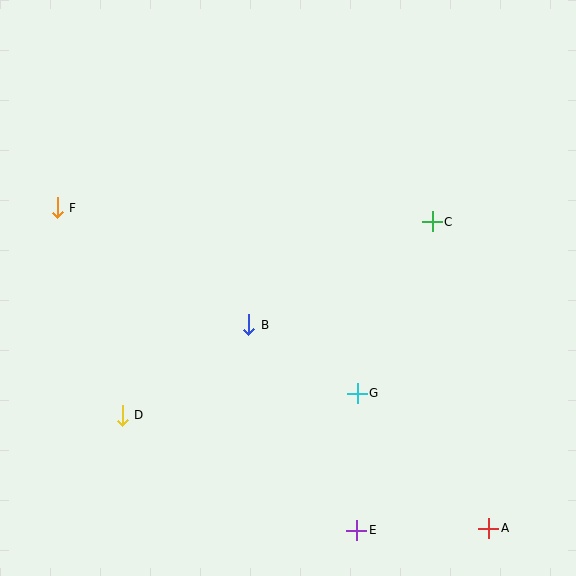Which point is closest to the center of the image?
Point B at (249, 325) is closest to the center.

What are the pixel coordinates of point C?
Point C is at (432, 222).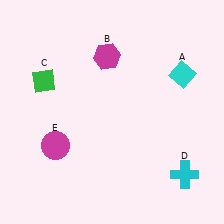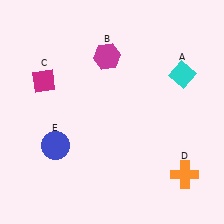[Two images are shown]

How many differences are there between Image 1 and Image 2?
There are 3 differences between the two images.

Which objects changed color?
C changed from green to magenta. D changed from cyan to orange. E changed from magenta to blue.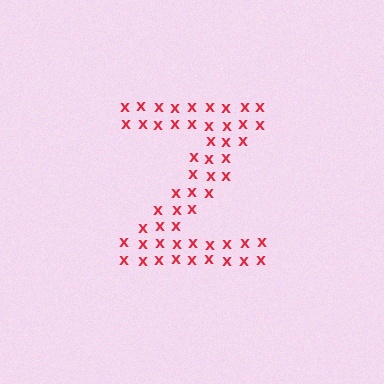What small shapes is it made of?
It is made of small letter X's.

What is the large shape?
The large shape is the letter Z.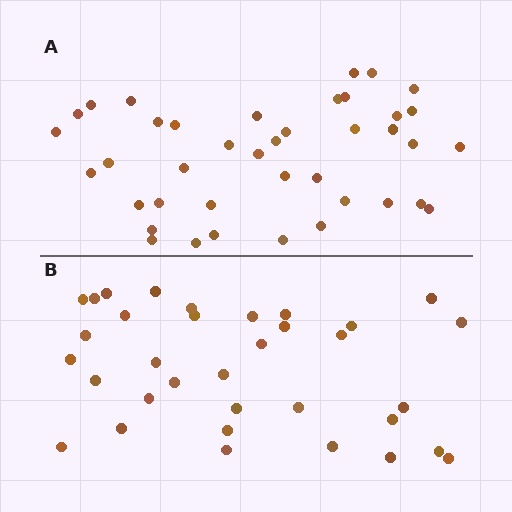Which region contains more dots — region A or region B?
Region A (the top region) has more dots.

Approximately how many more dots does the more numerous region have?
Region A has about 6 more dots than region B.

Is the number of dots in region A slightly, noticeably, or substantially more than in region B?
Region A has only slightly more — the two regions are fairly close. The ratio is roughly 1.2 to 1.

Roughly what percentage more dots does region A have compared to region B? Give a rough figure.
About 20% more.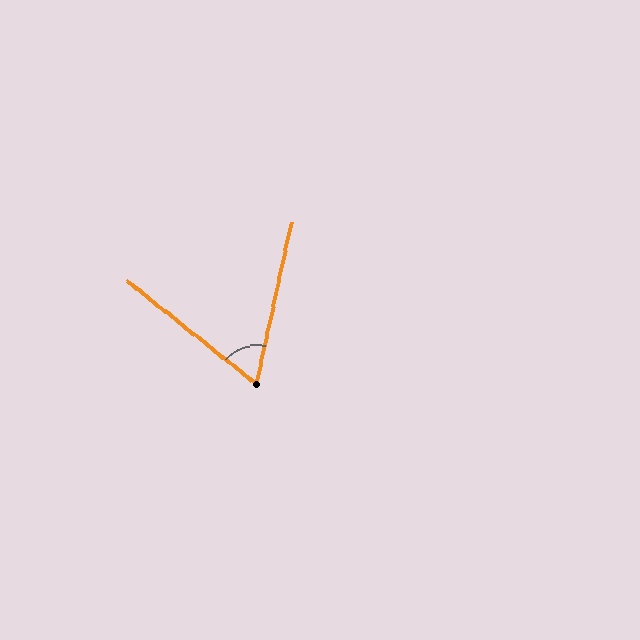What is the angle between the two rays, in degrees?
Approximately 63 degrees.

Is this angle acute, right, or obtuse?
It is acute.